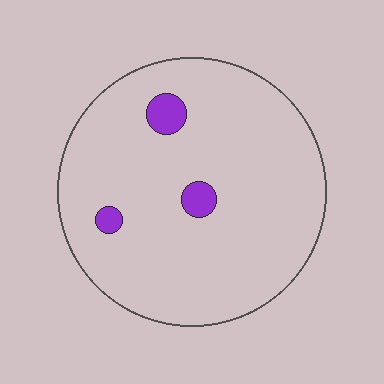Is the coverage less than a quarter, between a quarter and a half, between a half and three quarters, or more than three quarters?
Less than a quarter.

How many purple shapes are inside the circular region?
3.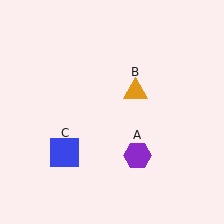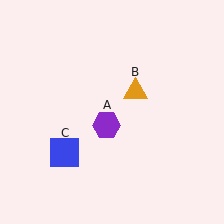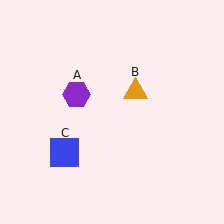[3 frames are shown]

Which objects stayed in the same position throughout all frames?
Orange triangle (object B) and blue square (object C) remained stationary.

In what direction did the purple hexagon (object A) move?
The purple hexagon (object A) moved up and to the left.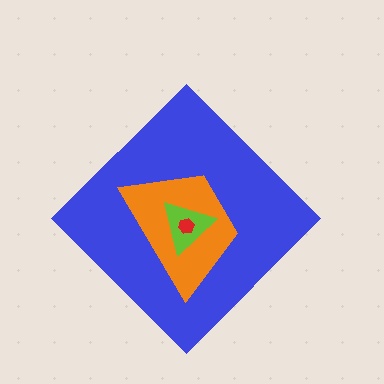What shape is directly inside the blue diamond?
The orange trapezoid.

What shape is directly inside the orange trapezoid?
The lime triangle.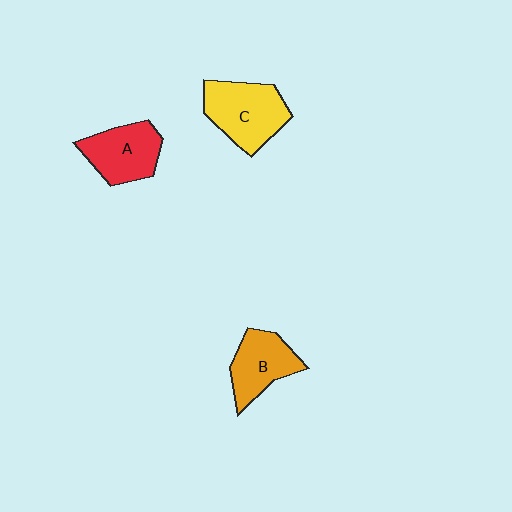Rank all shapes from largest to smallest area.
From largest to smallest: C (yellow), A (red), B (orange).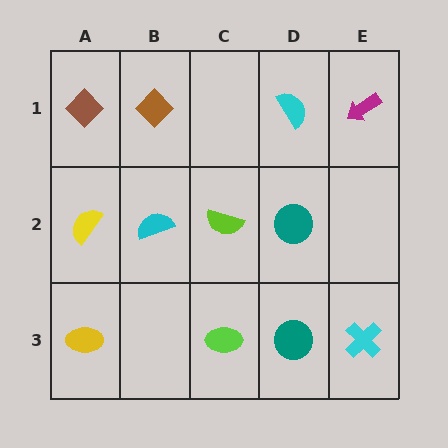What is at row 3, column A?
A yellow ellipse.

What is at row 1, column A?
A brown diamond.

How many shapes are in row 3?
4 shapes.